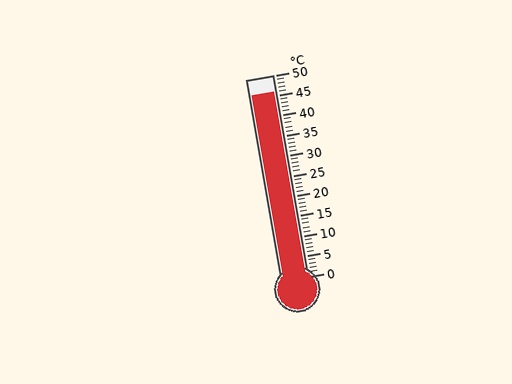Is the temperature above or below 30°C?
The temperature is above 30°C.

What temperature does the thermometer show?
The thermometer shows approximately 46°C.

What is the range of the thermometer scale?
The thermometer scale ranges from 0°C to 50°C.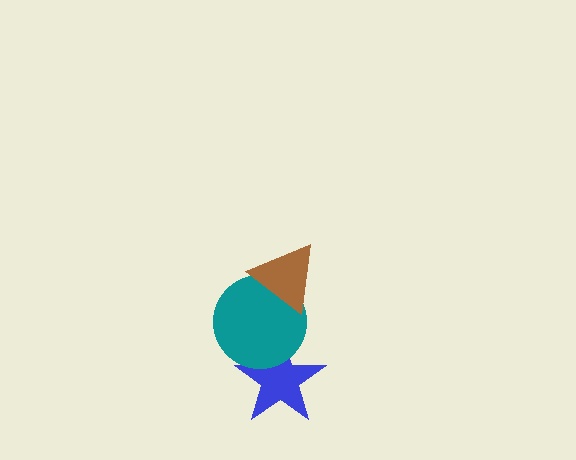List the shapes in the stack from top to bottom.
From top to bottom: the brown triangle, the teal circle, the blue star.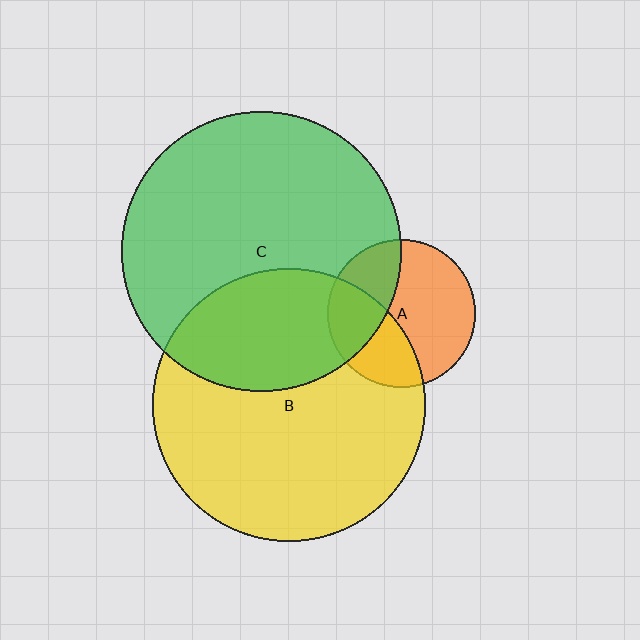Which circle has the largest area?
Circle C (green).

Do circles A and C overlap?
Yes.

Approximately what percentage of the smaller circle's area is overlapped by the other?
Approximately 35%.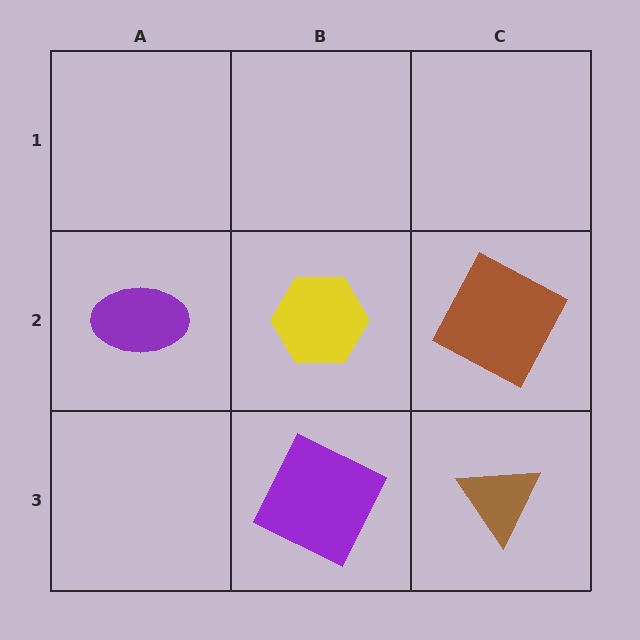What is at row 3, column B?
A purple square.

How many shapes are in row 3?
2 shapes.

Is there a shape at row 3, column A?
No, that cell is empty.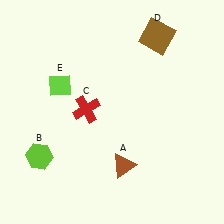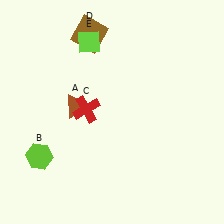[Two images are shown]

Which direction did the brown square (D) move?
The brown square (D) moved left.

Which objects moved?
The objects that moved are: the brown triangle (A), the brown square (D), the lime diamond (E).